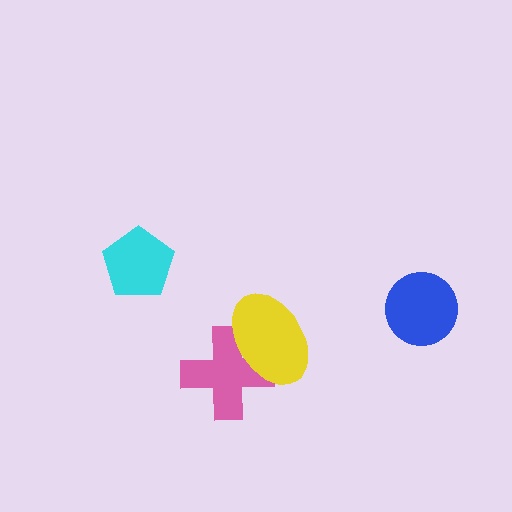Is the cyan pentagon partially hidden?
No, no other shape covers it.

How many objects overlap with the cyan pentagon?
0 objects overlap with the cyan pentagon.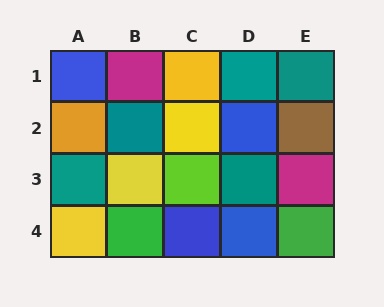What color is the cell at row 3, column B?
Yellow.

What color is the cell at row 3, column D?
Teal.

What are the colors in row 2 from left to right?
Orange, teal, yellow, blue, brown.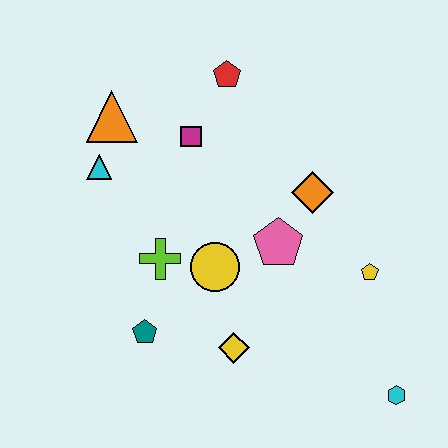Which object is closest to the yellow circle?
The lime cross is closest to the yellow circle.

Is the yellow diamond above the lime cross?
No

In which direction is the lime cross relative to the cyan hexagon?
The lime cross is to the left of the cyan hexagon.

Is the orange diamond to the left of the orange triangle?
No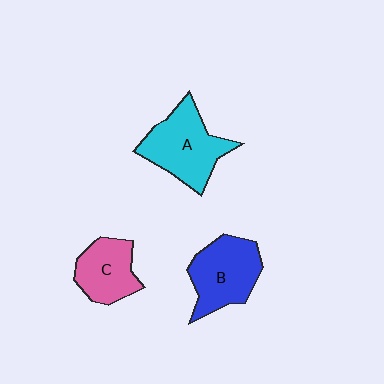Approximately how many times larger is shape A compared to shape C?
Approximately 1.5 times.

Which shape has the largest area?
Shape A (cyan).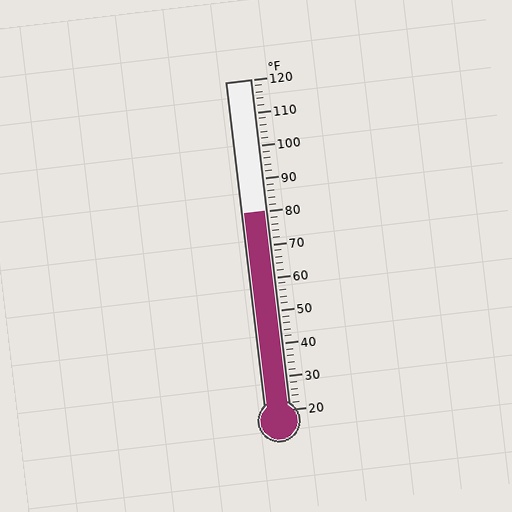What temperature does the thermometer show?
The thermometer shows approximately 80°F.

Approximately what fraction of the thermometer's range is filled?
The thermometer is filled to approximately 60% of its range.